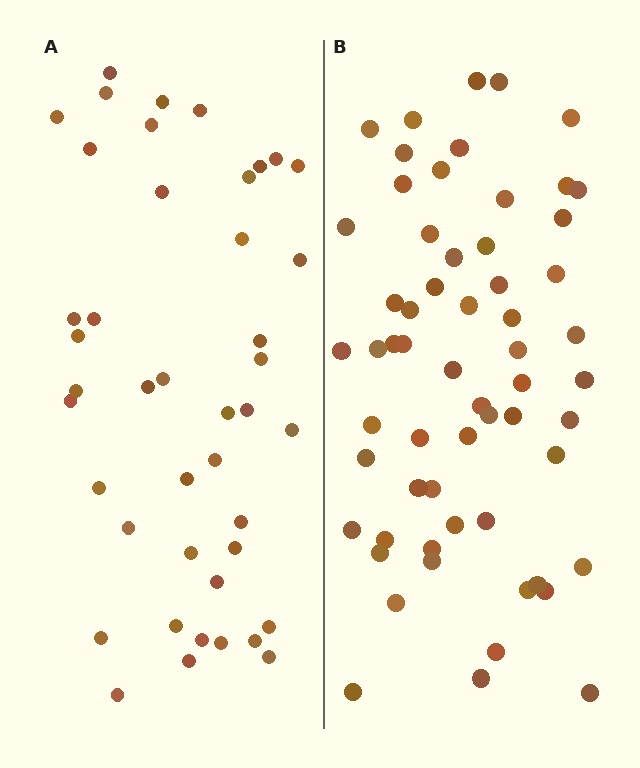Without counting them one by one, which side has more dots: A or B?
Region B (the right region) has more dots.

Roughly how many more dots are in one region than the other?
Region B has approximately 15 more dots than region A.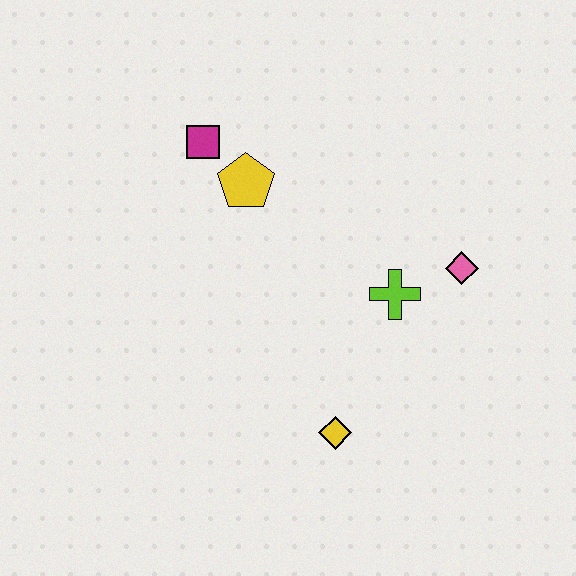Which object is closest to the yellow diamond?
The lime cross is closest to the yellow diamond.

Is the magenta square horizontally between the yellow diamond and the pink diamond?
No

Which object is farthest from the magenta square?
The yellow diamond is farthest from the magenta square.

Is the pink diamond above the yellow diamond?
Yes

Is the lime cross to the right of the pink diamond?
No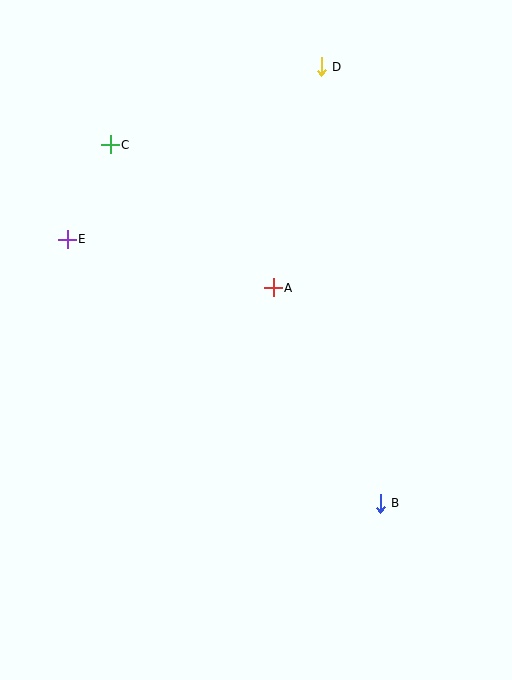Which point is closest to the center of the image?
Point A at (273, 288) is closest to the center.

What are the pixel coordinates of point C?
Point C is at (110, 145).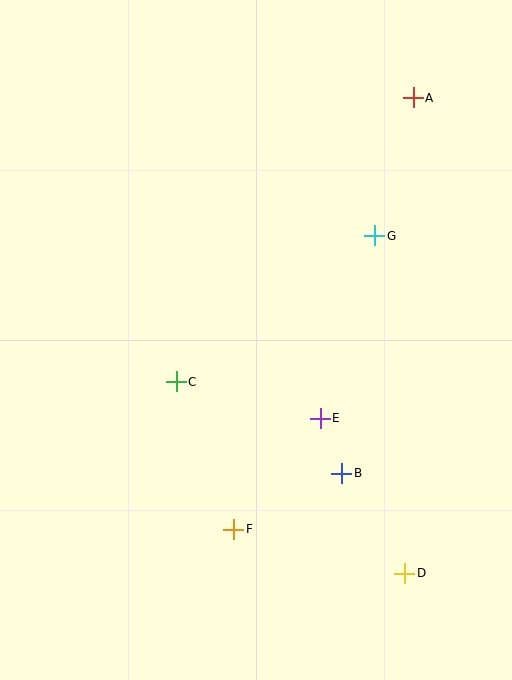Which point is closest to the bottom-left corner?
Point F is closest to the bottom-left corner.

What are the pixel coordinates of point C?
Point C is at (176, 382).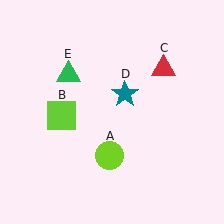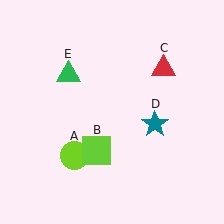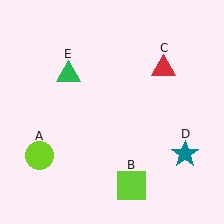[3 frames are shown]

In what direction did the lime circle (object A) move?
The lime circle (object A) moved left.